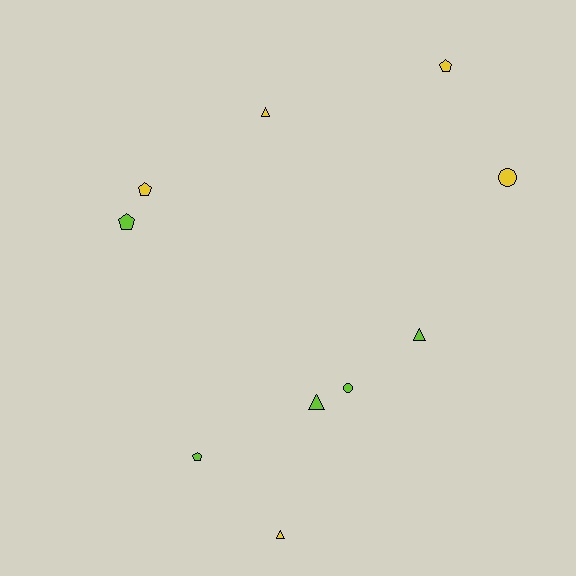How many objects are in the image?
There are 10 objects.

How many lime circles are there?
There is 1 lime circle.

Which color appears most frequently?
Lime, with 5 objects.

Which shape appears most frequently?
Pentagon, with 4 objects.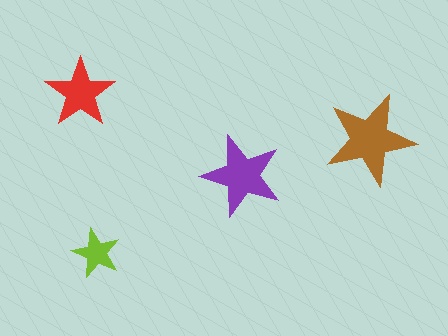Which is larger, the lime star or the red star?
The red one.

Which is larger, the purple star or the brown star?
The brown one.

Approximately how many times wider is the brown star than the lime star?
About 2 times wider.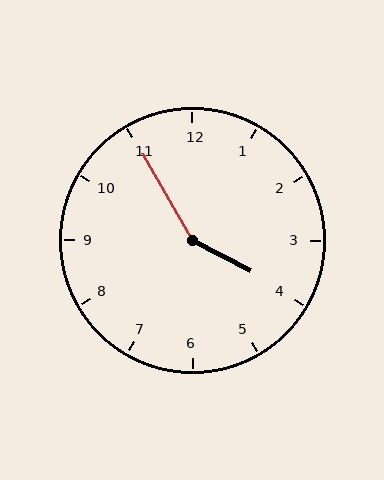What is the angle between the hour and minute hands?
Approximately 148 degrees.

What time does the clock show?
3:55.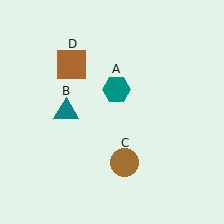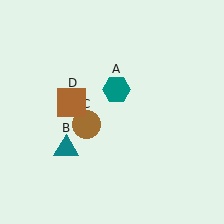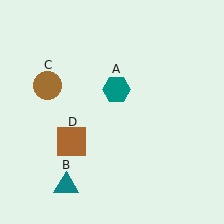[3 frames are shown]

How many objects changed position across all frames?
3 objects changed position: teal triangle (object B), brown circle (object C), brown square (object D).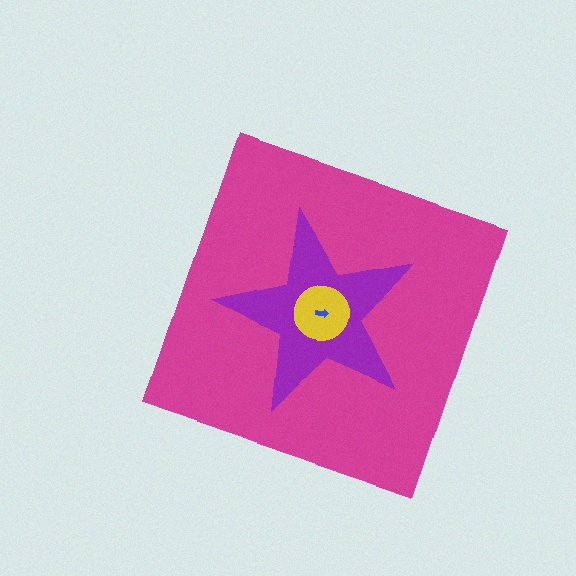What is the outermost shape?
The magenta diamond.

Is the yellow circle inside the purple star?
Yes.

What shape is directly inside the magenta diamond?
The purple star.